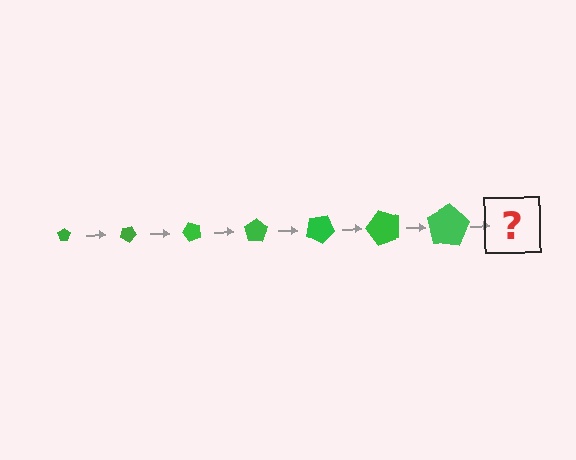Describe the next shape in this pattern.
It should be a pentagon, larger than the previous one and rotated 175 degrees from the start.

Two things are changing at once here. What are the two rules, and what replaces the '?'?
The two rules are that the pentagon grows larger each step and it rotates 25 degrees each step. The '?' should be a pentagon, larger than the previous one and rotated 175 degrees from the start.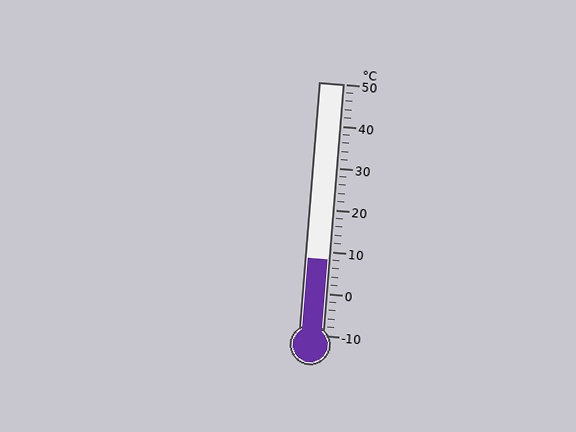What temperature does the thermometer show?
The thermometer shows approximately 8°C.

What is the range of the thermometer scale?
The thermometer scale ranges from -10°C to 50°C.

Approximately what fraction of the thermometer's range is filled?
The thermometer is filled to approximately 30% of its range.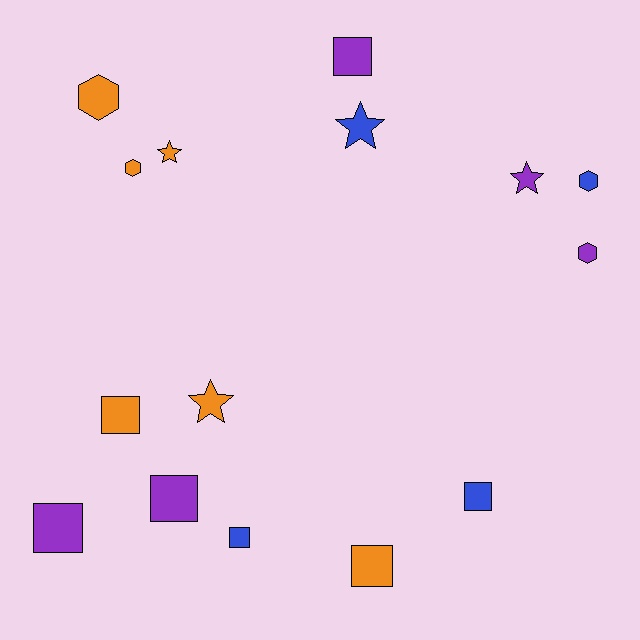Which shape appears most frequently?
Square, with 7 objects.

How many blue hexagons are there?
There is 1 blue hexagon.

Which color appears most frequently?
Orange, with 6 objects.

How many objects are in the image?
There are 15 objects.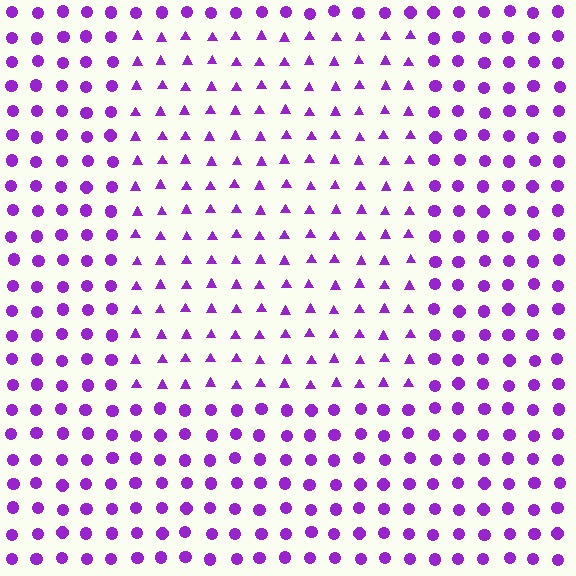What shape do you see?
I see a rectangle.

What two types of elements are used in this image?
The image uses triangles inside the rectangle region and circles outside it.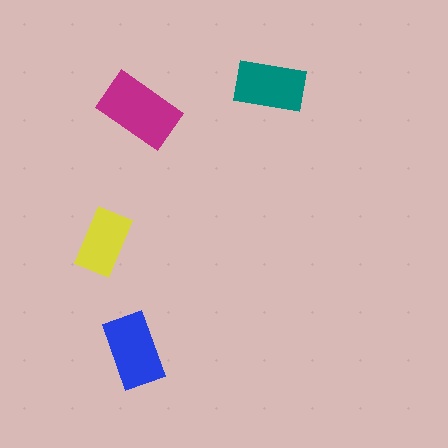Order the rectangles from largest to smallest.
the magenta one, the blue one, the teal one, the yellow one.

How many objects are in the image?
There are 4 objects in the image.